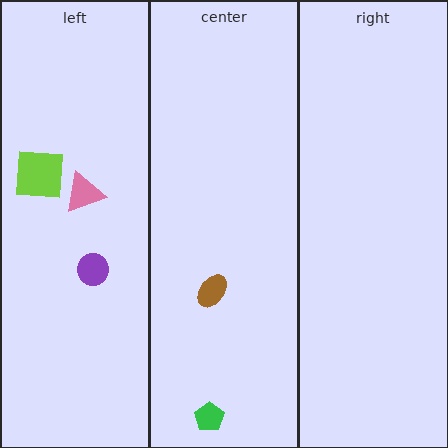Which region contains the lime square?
The left region.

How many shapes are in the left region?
3.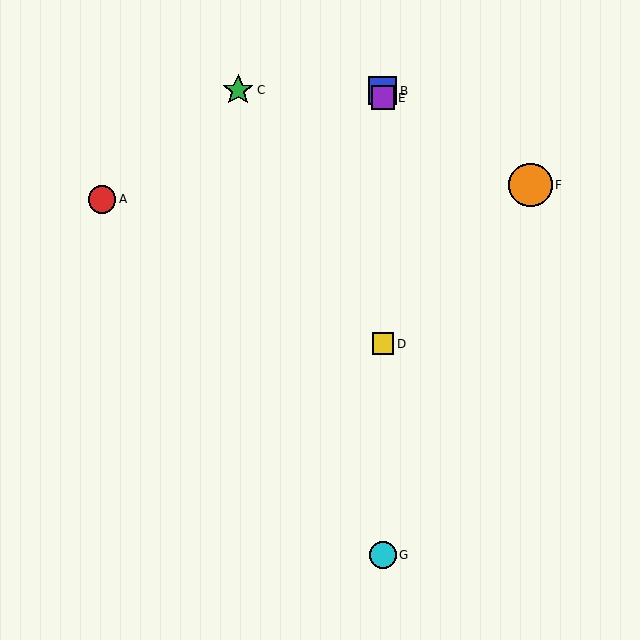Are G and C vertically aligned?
No, G is at x≈383 and C is at x≈238.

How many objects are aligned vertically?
4 objects (B, D, E, G) are aligned vertically.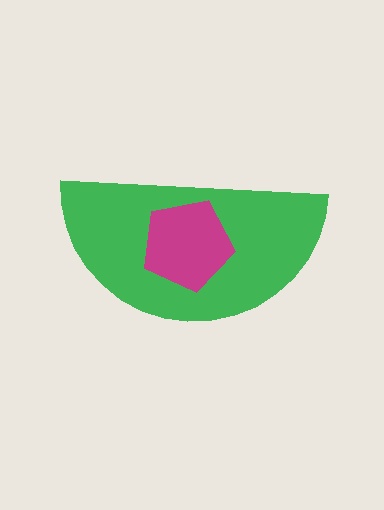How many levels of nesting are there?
2.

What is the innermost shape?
The magenta pentagon.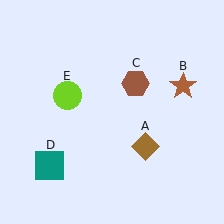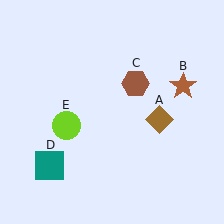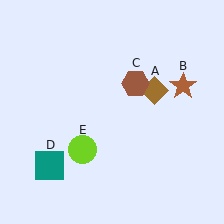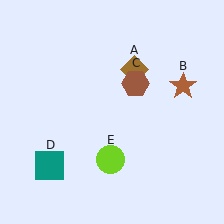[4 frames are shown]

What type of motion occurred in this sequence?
The brown diamond (object A), lime circle (object E) rotated counterclockwise around the center of the scene.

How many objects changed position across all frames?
2 objects changed position: brown diamond (object A), lime circle (object E).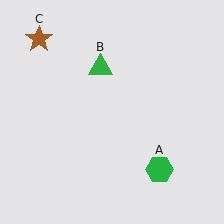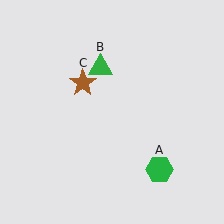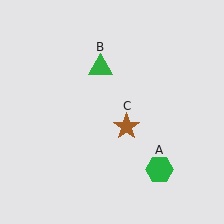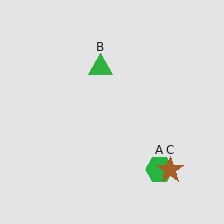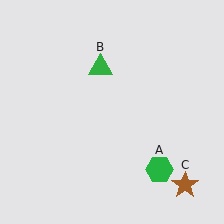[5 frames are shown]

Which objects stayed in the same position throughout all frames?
Green hexagon (object A) and green triangle (object B) remained stationary.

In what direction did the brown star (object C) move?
The brown star (object C) moved down and to the right.